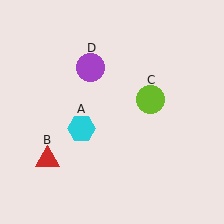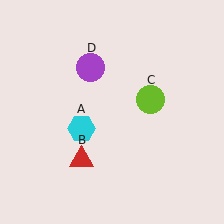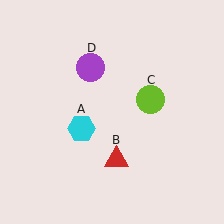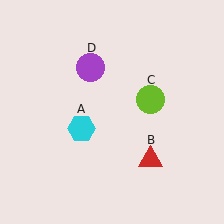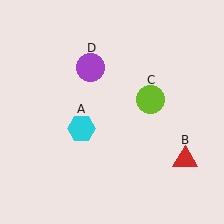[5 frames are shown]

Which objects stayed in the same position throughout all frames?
Cyan hexagon (object A) and lime circle (object C) and purple circle (object D) remained stationary.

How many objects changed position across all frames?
1 object changed position: red triangle (object B).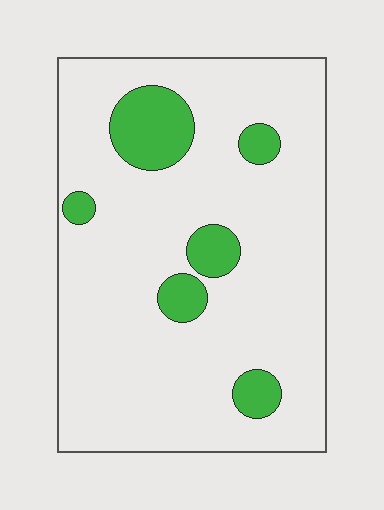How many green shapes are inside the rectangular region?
6.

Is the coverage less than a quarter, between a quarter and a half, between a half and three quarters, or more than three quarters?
Less than a quarter.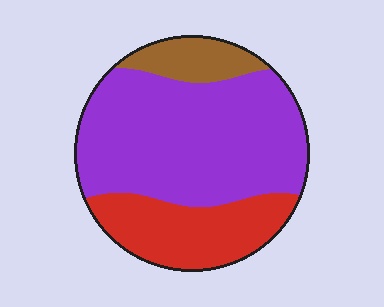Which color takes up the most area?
Purple, at roughly 60%.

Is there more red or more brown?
Red.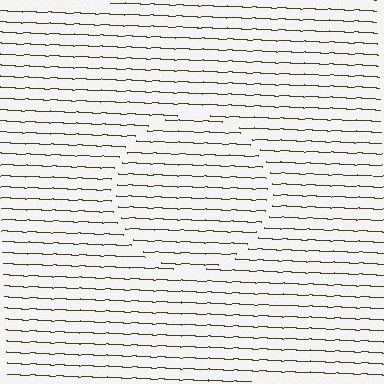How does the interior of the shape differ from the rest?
The interior of the shape contains the same grating, shifted by half a period — the contour is defined by the phase discontinuity where line-ends from the inner and outer gratings abut.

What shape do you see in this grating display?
An illusory circle. The interior of the shape contains the same grating, shifted by half a period — the contour is defined by the phase discontinuity where line-ends from the inner and outer gratings abut.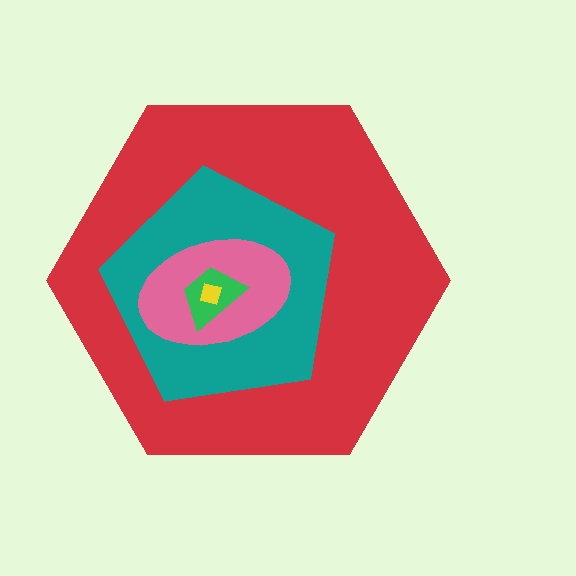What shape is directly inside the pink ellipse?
The green trapezoid.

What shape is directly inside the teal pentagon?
The pink ellipse.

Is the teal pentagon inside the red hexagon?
Yes.